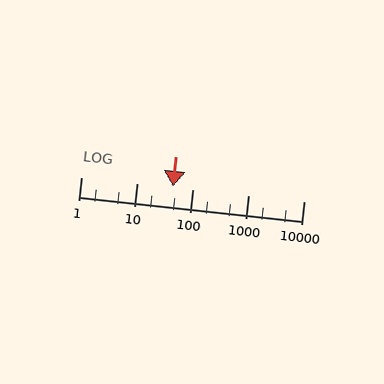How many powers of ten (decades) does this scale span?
The scale spans 4 decades, from 1 to 10000.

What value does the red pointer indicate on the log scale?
The pointer indicates approximately 45.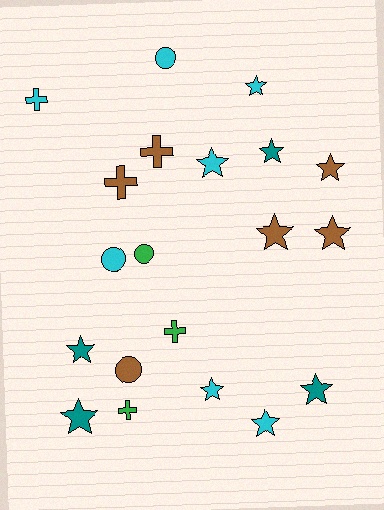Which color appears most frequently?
Cyan, with 7 objects.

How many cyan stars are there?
There are 4 cyan stars.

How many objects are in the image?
There are 20 objects.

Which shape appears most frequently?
Star, with 11 objects.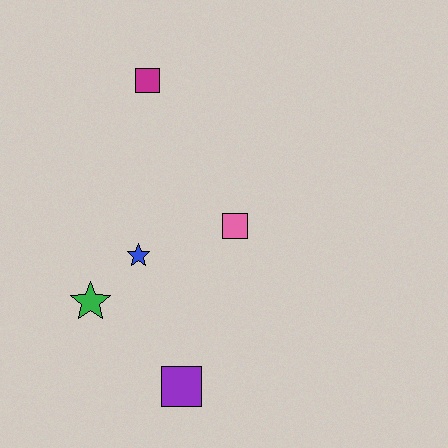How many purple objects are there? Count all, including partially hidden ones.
There is 1 purple object.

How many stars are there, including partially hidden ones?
There are 2 stars.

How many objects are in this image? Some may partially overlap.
There are 5 objects.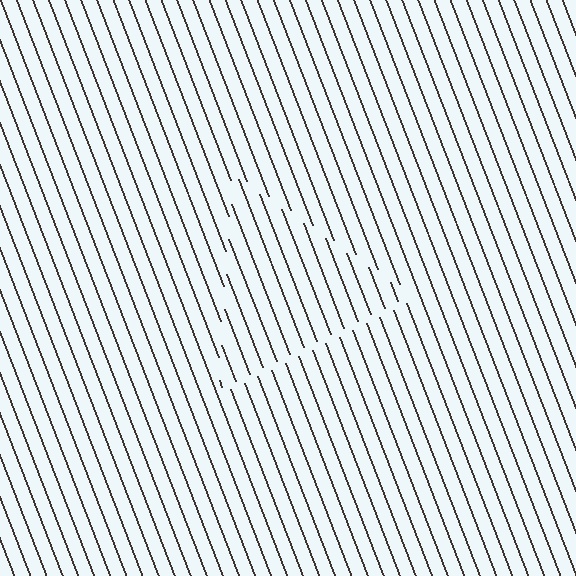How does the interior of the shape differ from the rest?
The interior of the shape contains the same grating, shifted by half a period — the contour is defined by the phase discontinuity where line-ends from the inner and outer gratings abut.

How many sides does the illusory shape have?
3 sides — the line-ends trace a triangle.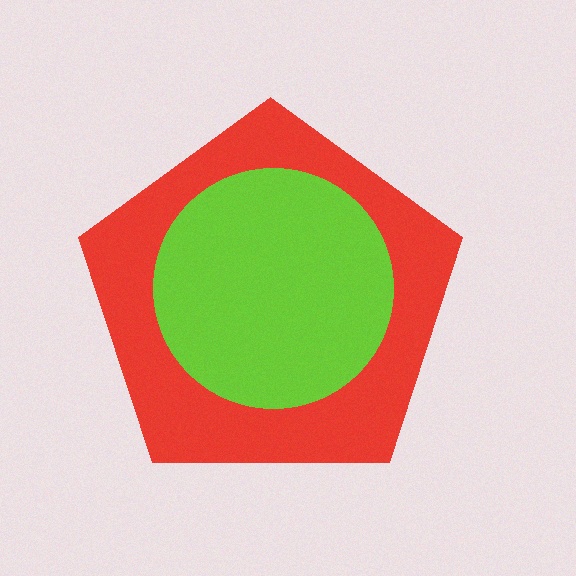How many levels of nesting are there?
2.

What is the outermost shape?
The red pentagon.